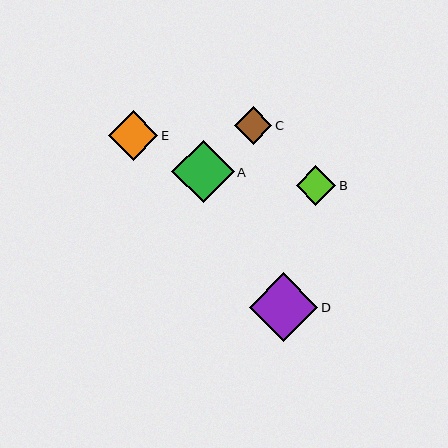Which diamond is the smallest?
Diamond C is the smallest with a size of approximately 37 pixels.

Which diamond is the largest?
Diamond D is the largest with a size of approximately 69 pixels.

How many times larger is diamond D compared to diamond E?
Diamond D is approximately 1.4 times the size of diamond E.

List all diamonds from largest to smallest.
From largest to smallest: D, A, E, B, C.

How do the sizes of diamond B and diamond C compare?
Diamond B and diamond C are approximately the same size.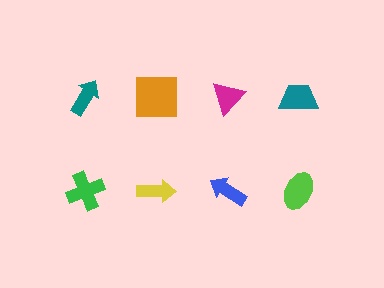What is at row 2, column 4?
A lime ellipse.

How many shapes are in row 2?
4 shapes.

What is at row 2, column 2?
A yellow arrow.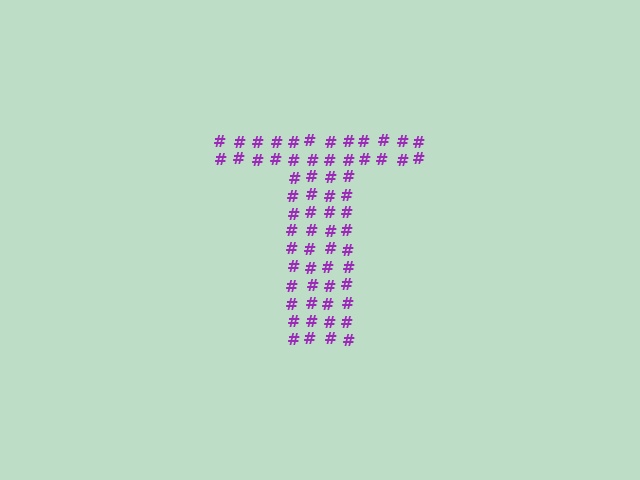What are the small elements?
The small elements are hash symbols.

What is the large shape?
The large shape is the letter T.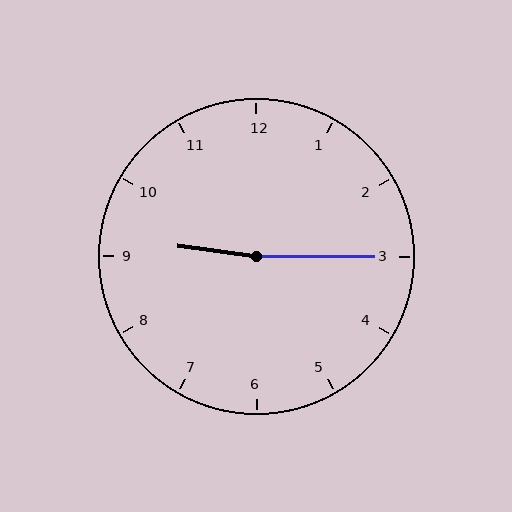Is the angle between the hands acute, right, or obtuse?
It is obtuse.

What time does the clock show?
9:15.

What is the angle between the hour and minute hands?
Approximately 172 degrees.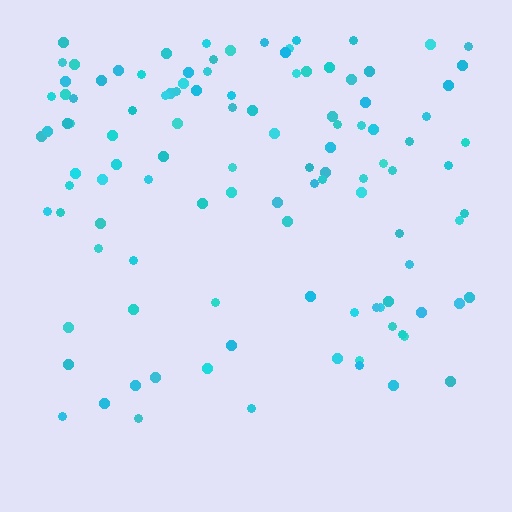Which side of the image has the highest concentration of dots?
The top.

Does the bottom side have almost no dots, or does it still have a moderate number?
Still a moderate number, just noticeably fewer than the top.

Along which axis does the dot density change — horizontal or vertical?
Vertical.